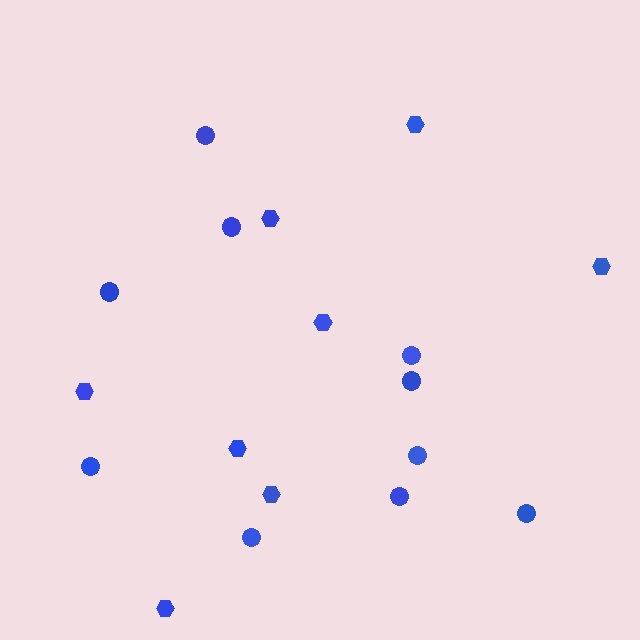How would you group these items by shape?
There are 2 groups: one group of hexagons (8) and one group of circles (10).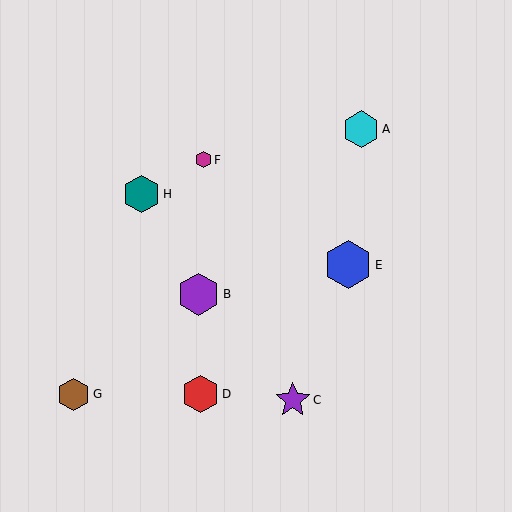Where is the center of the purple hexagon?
The center of the purple hexagon is at (199, 294).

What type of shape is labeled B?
Shape B is a purple hexagon.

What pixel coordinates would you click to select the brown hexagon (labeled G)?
Click at (74, 394) to select the brown hexagon G.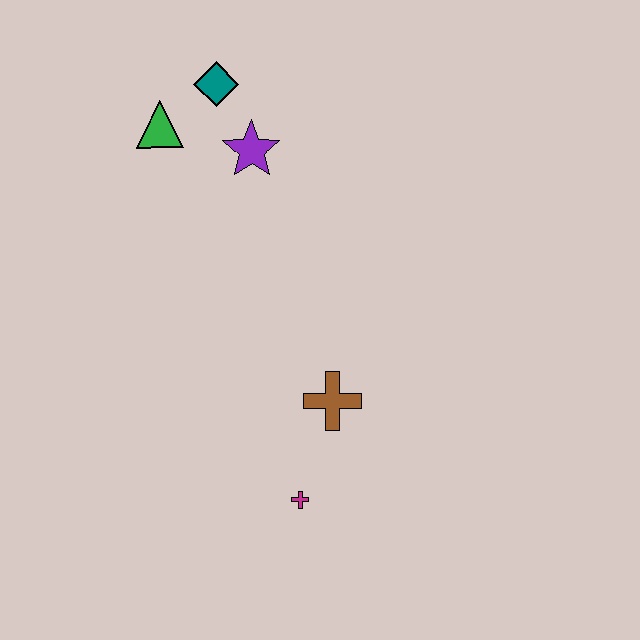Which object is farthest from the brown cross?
The teal diamond is farthest from the brown cross.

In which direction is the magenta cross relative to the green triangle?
The magenta cross is below the green triangle.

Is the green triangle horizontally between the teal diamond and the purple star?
No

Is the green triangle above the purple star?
Yes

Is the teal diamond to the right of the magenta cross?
No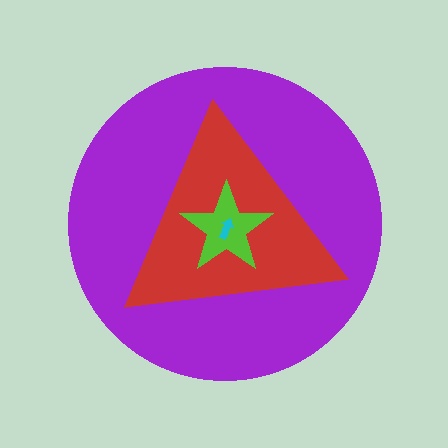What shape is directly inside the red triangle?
The lime star.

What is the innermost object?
The cyan arrow.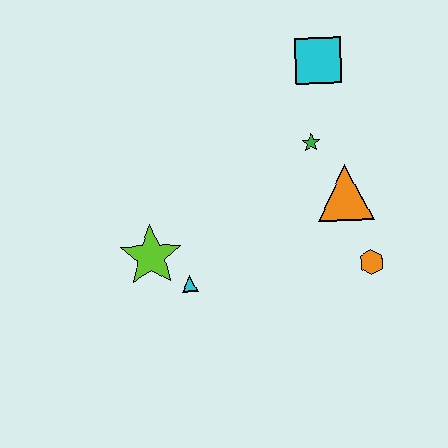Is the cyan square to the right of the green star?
Yes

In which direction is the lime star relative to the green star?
The lime star is to the left of the green star.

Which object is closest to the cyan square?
The green star is closest to the cyan square.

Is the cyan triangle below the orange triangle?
Yes